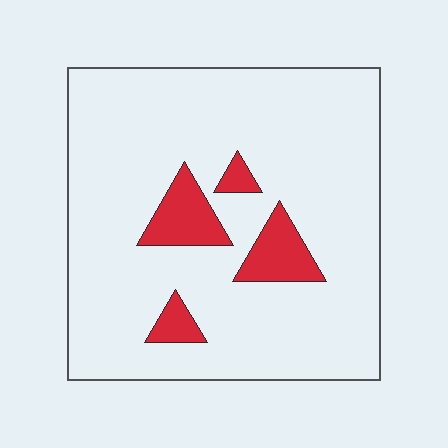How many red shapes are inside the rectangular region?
4.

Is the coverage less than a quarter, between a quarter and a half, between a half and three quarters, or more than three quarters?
Less than a quarter.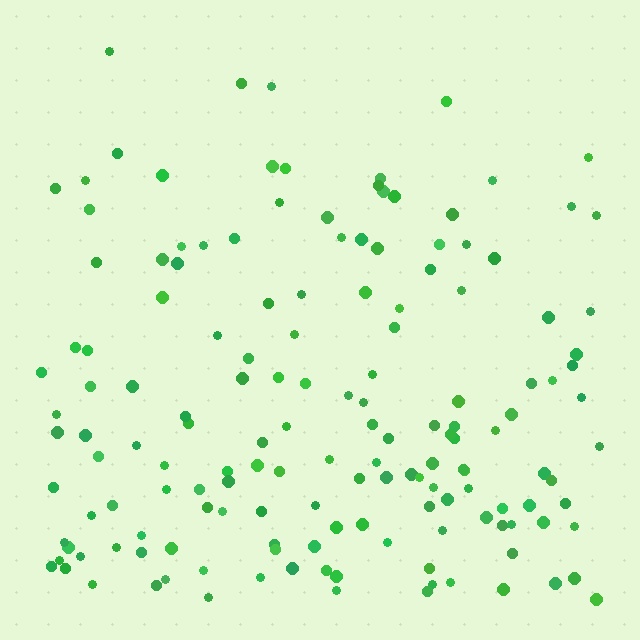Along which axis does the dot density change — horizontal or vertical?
Vertical.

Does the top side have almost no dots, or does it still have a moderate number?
Still a moderate number, just noticeably fewer than the bottom.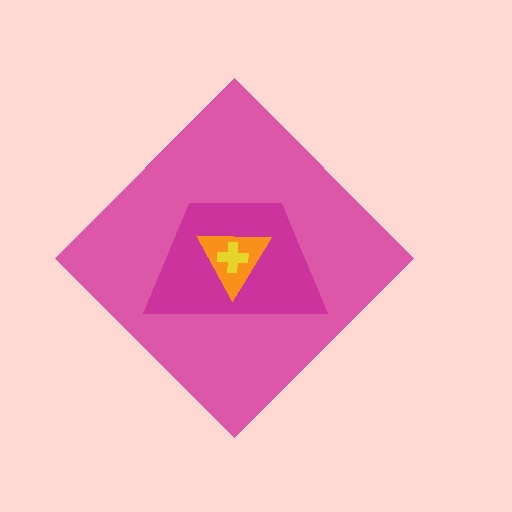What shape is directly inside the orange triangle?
The yellow cross.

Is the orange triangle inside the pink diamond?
Yes.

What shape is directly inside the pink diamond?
The magenta trapezoid.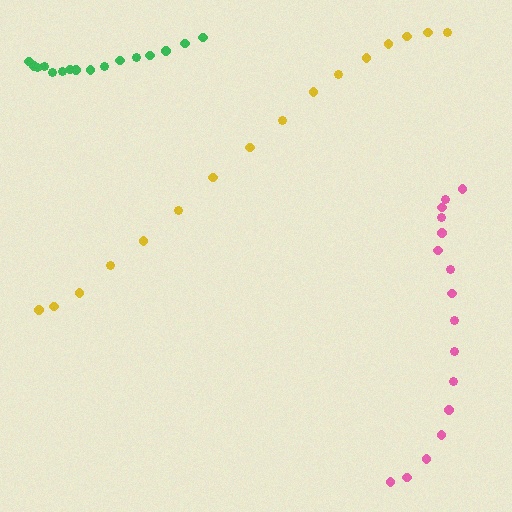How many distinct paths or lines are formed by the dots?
There are 3 distinct paths.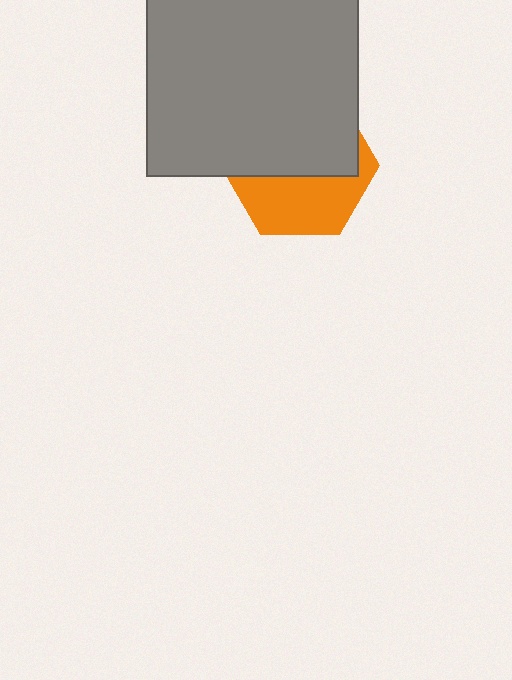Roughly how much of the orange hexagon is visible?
A small part of it is visible (roughly 42%).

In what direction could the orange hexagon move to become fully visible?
The orange hexagon could move down. That would shift it out from behind the gray square entirely.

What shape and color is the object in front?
The object in front is a gray square.